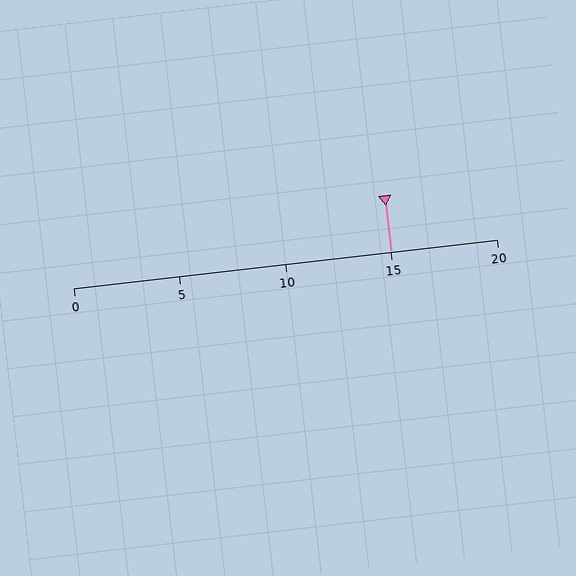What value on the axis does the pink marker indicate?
The marker indicates approximately 15.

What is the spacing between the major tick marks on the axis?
The major ticks are spaced 5 apart.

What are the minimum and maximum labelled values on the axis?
The axis runs from 0 to 20.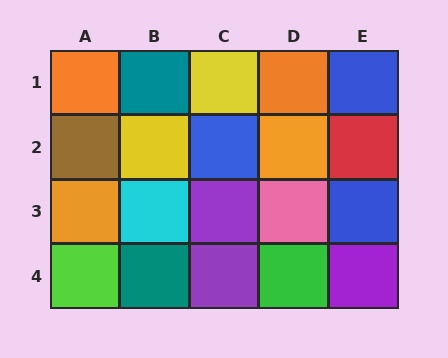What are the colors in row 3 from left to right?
Orange, cyan, purple, pink, blue.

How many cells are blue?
3 cells are blue.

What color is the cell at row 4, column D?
Green.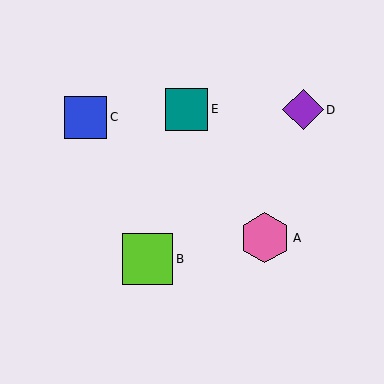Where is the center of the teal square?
The center of the teal square is at (187, 109).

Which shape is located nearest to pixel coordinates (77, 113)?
The blue square (labeled C) at (85, 117) is nearest to that location.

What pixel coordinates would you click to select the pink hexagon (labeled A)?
Click at (265, 238) to select the pink hexagon A.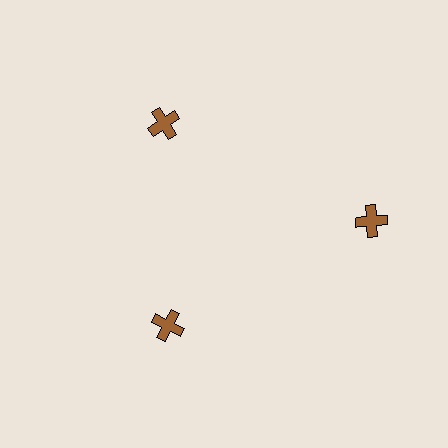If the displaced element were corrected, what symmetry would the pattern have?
It would have 3-fold rotational symmetry — the pattern would map onto itself every 120 degrees.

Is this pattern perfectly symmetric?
No. The 3 brown crosses are arranged in a ring, but one element near the 3 o'clock position is pushed outward from the center, breaking the 3-fold rotational symmetry.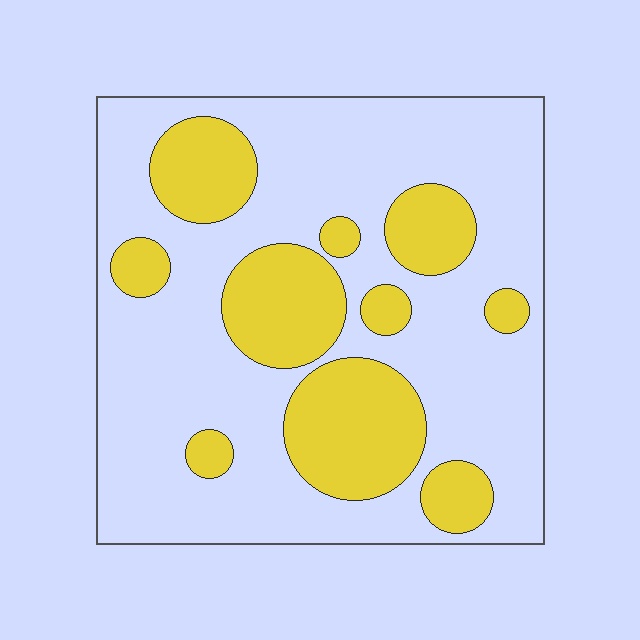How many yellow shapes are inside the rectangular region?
10.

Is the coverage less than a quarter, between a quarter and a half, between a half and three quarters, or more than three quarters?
Between a quarter and a half.